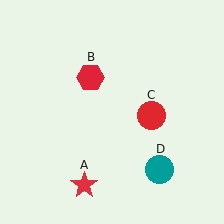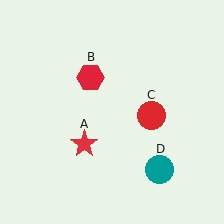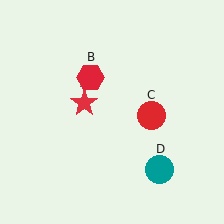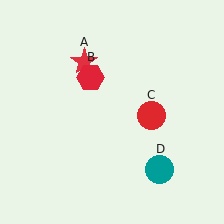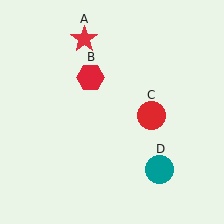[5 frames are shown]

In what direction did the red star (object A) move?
The red star (object A) moved up.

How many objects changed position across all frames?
1 object changed position: red star (object A).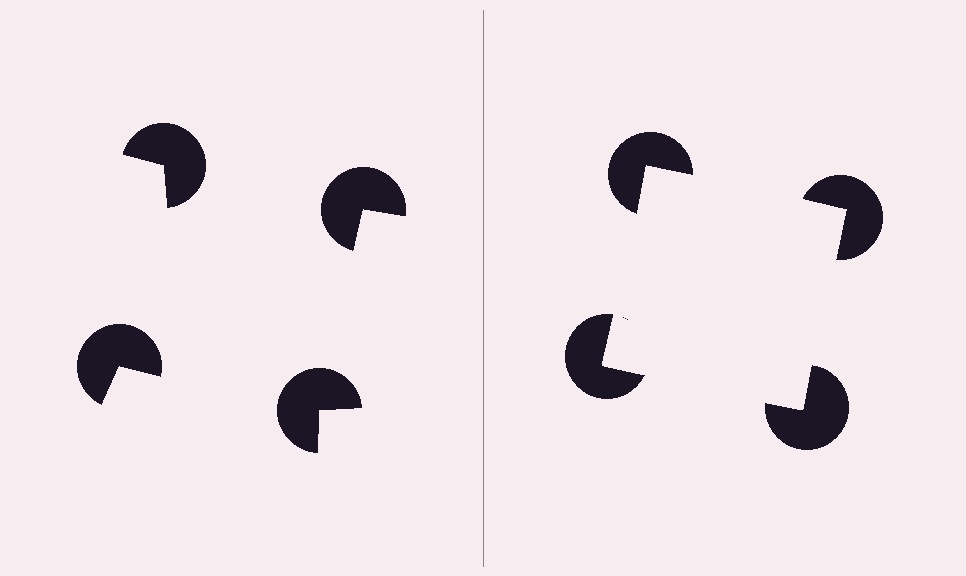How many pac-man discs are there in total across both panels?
8 — 4 on each side.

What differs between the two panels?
The pac-man discs are positioned identically on both sides; only the wedge orientations differ. On the right they align to a square; on the left they are misaligned.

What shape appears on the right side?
An illusory square.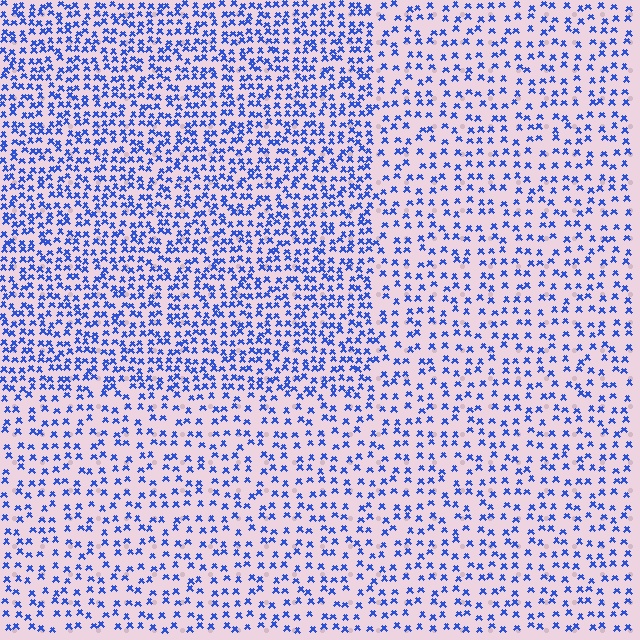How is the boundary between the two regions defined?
The boundary is defined by a change in element density (approximately 1.8x ratio). All elements are the same color, size, and shape.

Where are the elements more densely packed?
The elements are more densely packed inside the rectangle boundary.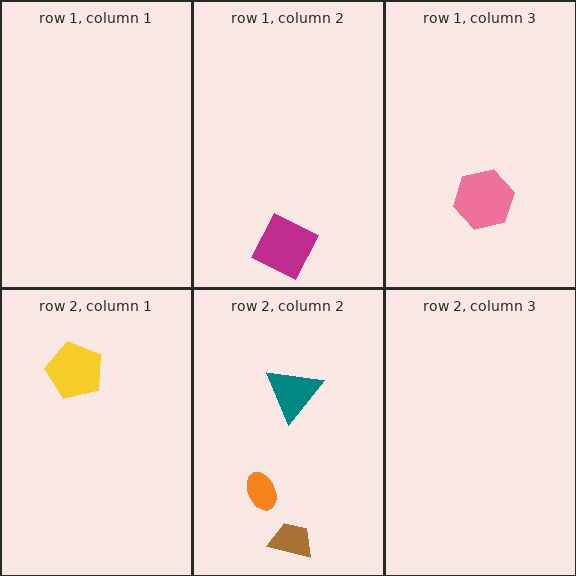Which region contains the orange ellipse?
The row 2, column 2 region.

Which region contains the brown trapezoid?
The row 2, column 2 region.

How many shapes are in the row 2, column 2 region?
3.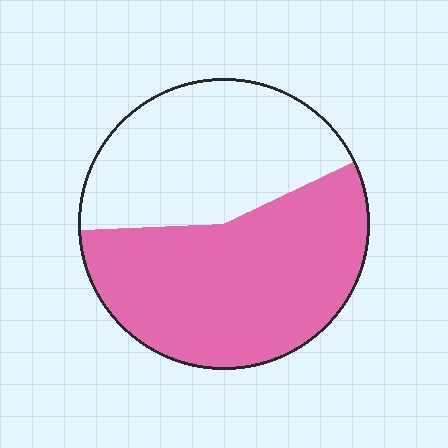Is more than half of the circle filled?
Yes.